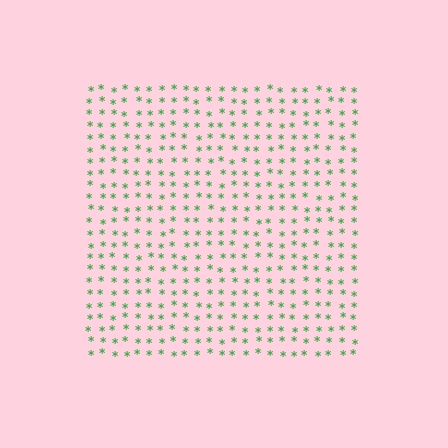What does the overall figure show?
The overall figure shows a square.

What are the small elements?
The small elements are asterisks.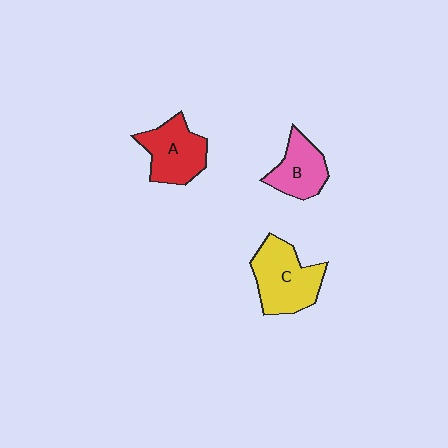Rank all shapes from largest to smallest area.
From largest to smallest: C (yellow), A (red), B (pink).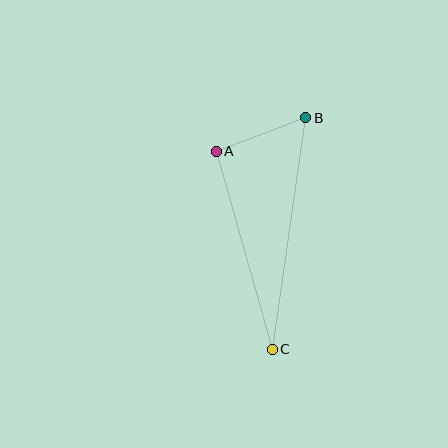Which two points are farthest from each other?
Points B and C are farthest from each other.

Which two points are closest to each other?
Points A and B are closest to each other.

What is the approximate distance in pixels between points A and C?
The distance between A and C is approximately 206 pixels.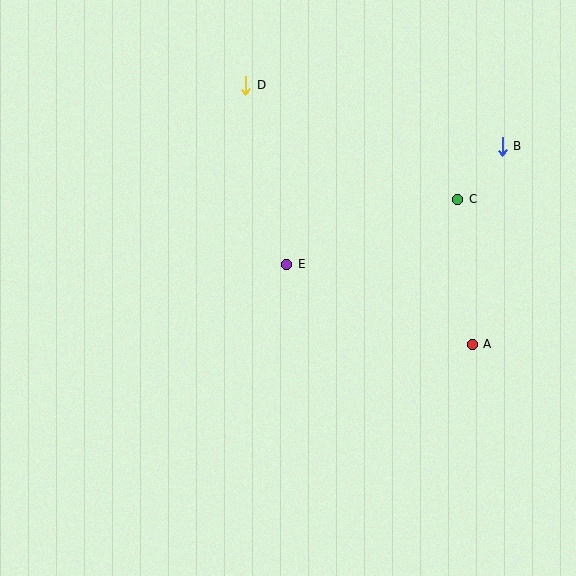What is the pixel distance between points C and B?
The distance between C and B is 70 pixels.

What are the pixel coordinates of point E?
Point E is at (287, 264).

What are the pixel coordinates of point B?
Point B is at (502, 146).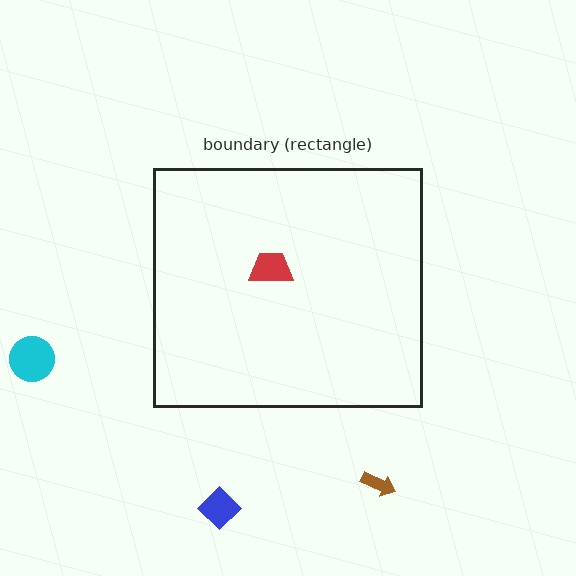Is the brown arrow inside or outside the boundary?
Outside.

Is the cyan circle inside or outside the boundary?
Outside.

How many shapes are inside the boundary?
1 inside, 3 outside.